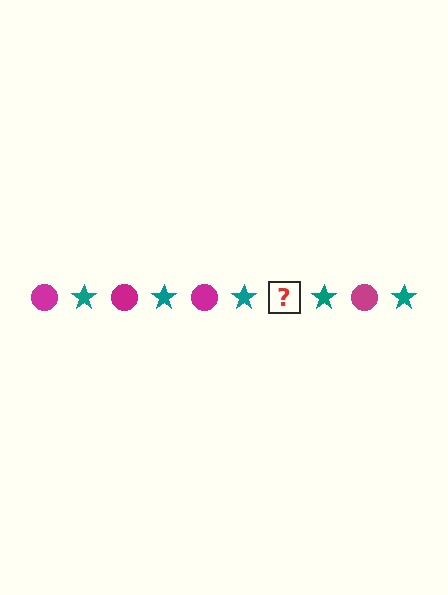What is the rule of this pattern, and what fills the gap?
The rule is that the pattern alternates between magenta circle and teal star. The gap should be filled with a magenta circle.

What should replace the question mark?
The question mark should be replaced with a magenta circle.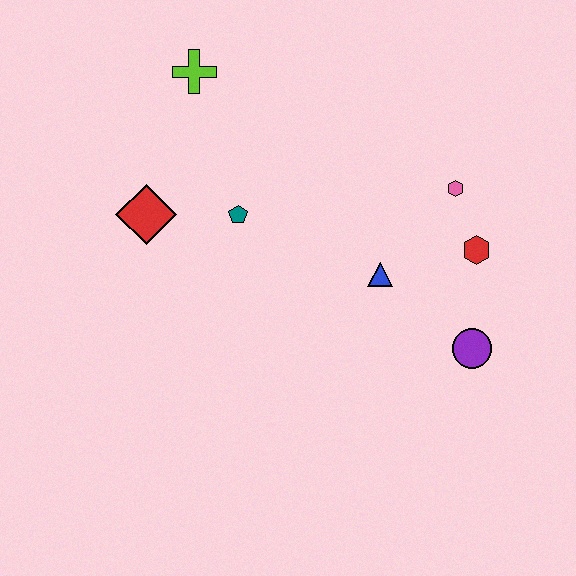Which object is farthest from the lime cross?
The purple circle is farthest from the lime cross.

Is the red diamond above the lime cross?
No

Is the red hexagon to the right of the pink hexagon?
Yes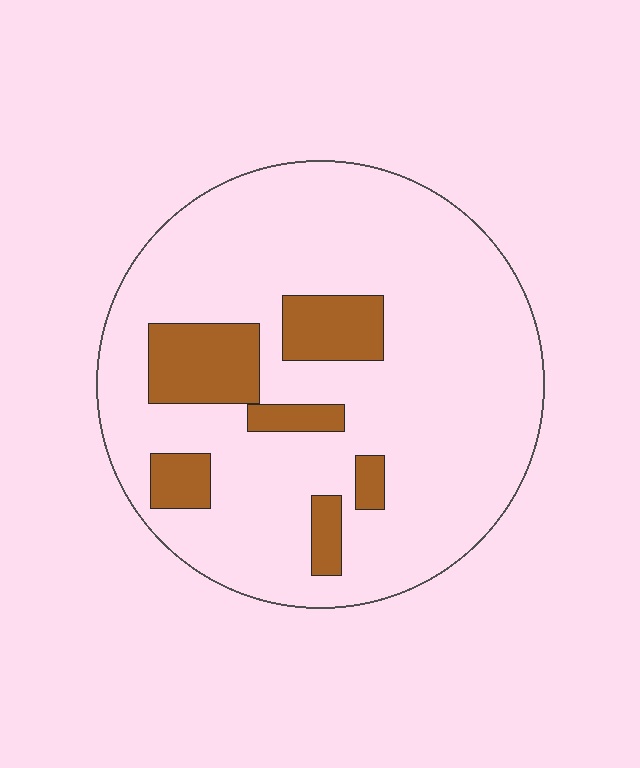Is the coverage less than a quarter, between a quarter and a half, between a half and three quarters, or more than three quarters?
Less than a quarter.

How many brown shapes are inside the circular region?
6.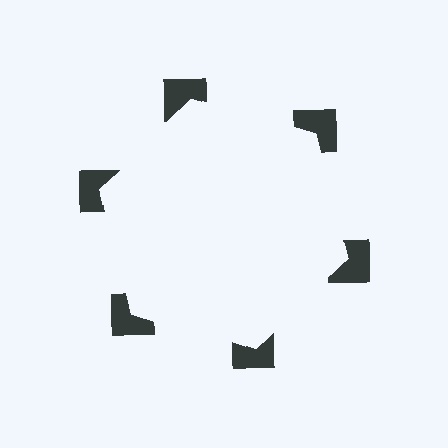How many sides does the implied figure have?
6 sides.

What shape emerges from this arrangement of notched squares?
An illusory hexagon — its edges are inferred from the aligned wedge cuts in the notched squares, not physically drawn.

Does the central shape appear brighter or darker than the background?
It typically appears slightly brighter than the background, even though no actual brightness change is drawn.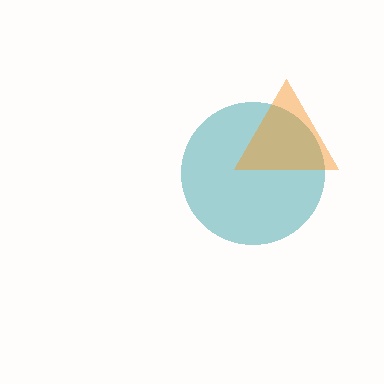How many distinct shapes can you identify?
There are 2 distinct shapes: a teal circle, an orange triangle.